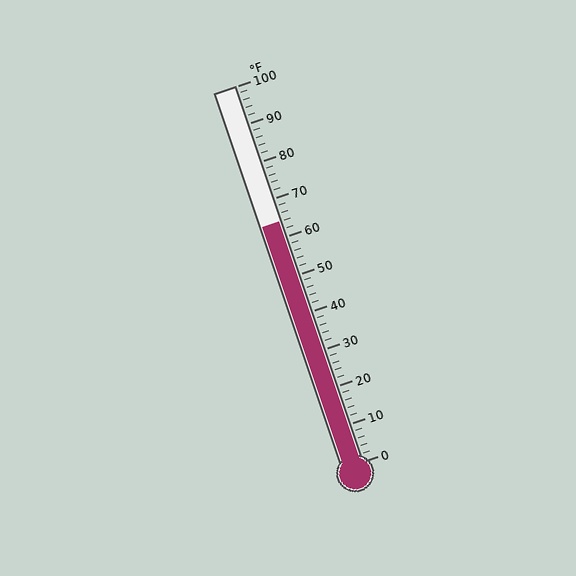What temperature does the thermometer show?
The thermometer shows approximately 64°F.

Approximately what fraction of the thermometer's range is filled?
The thermometer is filled to approximately 65% of its range.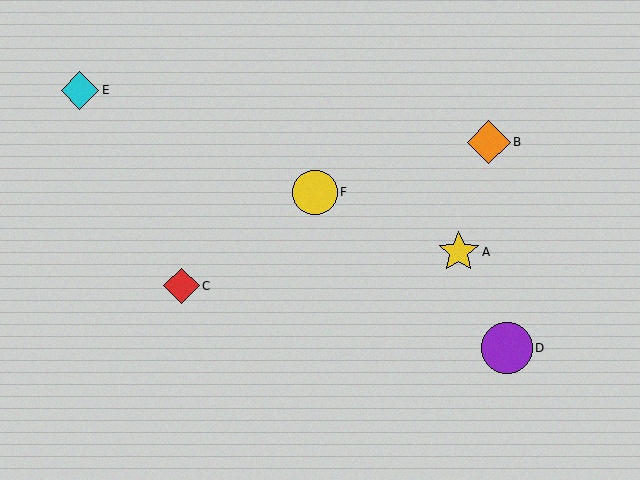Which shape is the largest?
The purple circle (labeled D) is the largest.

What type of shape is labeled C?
Shape C is a red diamond.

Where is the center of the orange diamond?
The center of the orange diamond is at (489, 142).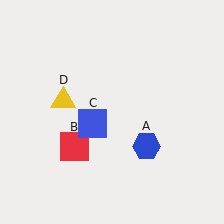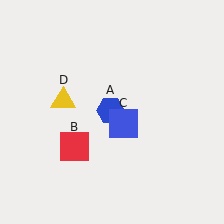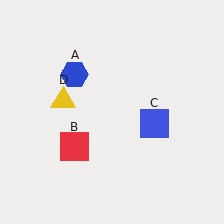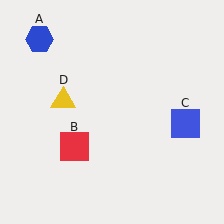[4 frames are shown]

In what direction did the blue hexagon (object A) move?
The blue hexagon (object A) moved up and to the left.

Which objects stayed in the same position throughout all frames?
Red square (object B) and yellow triangle (object D) remained stationary.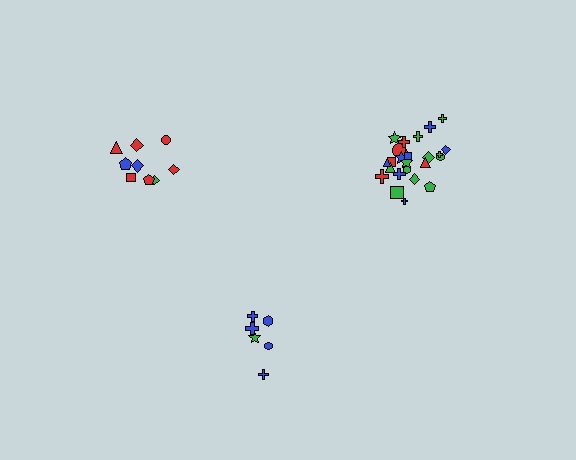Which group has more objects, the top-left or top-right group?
The top-right group.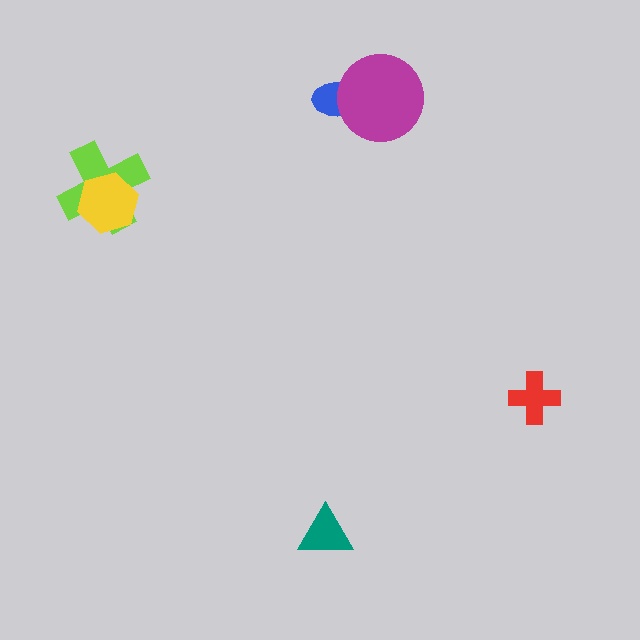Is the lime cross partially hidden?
Yes, it is partially covered by another shape.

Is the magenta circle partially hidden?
No, no other shape covers it.